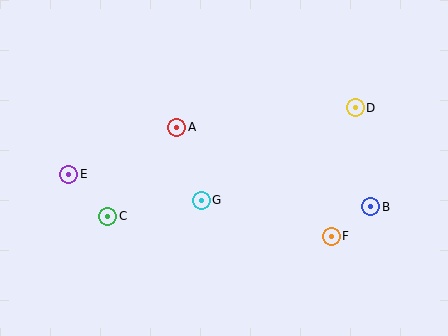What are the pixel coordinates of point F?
Point F is at (331, 236).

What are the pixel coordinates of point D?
Point D is at (355, 108).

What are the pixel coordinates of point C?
Point C is at (108, 216).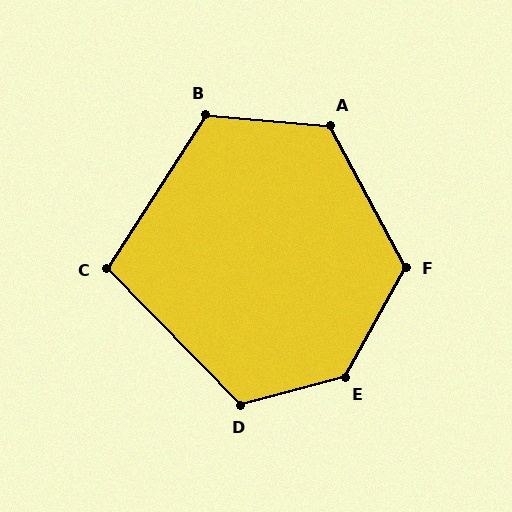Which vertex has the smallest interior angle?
C, at approximately 103 degrees.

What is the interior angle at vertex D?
Approximately 119 degrees (obtuse).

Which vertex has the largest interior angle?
E, at approximately 134 degrees.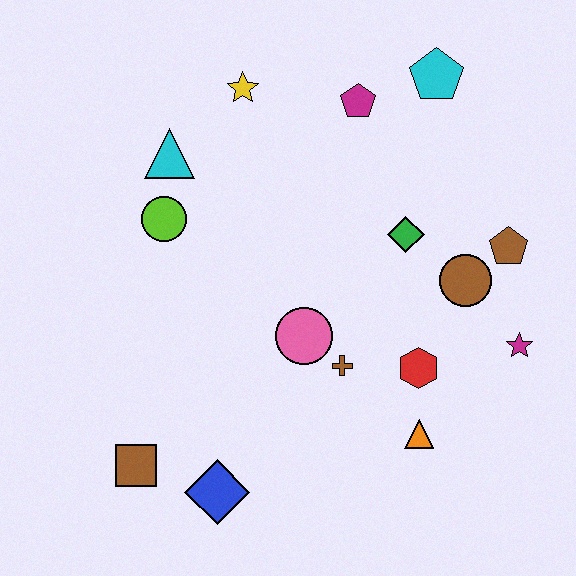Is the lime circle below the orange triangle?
No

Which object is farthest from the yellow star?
The blue diamond is farthest from the yellow star.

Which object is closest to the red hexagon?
The orange triangle is closest to the red hexagon.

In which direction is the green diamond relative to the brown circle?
The green diamond is to the left of the brown circle.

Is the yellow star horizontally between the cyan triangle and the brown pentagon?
Yes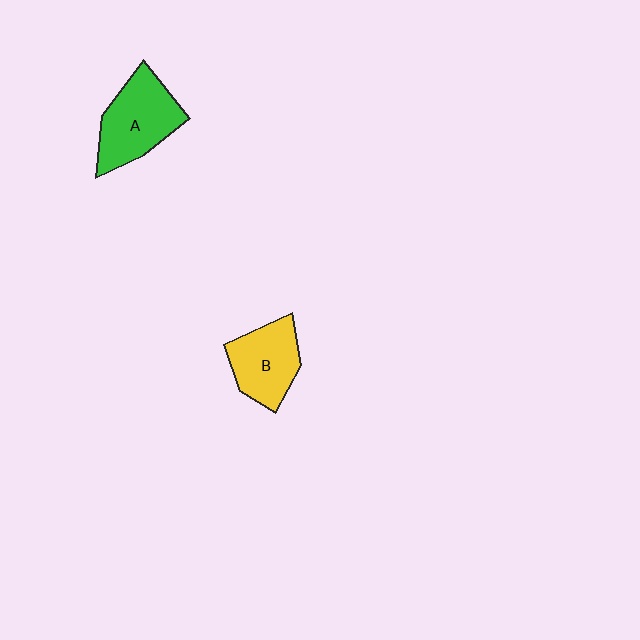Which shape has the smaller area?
Shape B (yellow).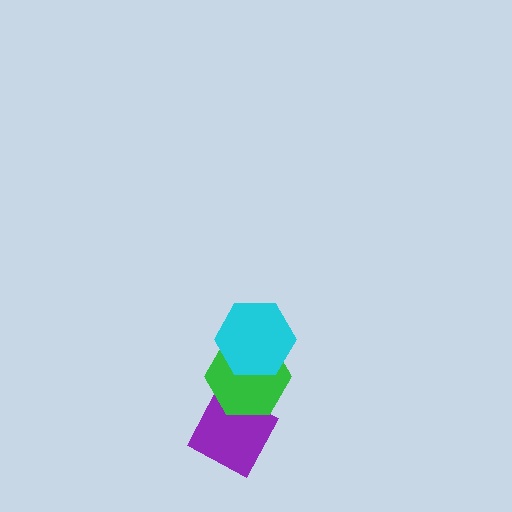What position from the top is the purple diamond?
The purple diamond is 3rd from the top.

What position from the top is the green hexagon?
The green hexagon is 2nd from the top.